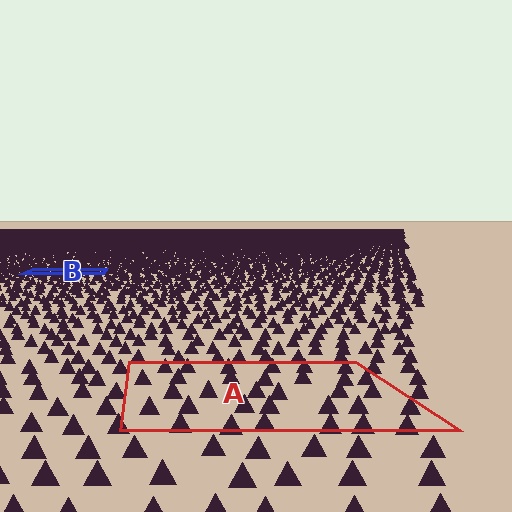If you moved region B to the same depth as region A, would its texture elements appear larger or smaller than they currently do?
They would appear larger. At a closer depth, the same texture elements are projected at a bigger on-screen size.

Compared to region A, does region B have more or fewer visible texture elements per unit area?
Region B has more texture elements per unit area — they are packed more densely because it is farther away.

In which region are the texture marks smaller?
The texture marks are smaller in region B, because it is farther away.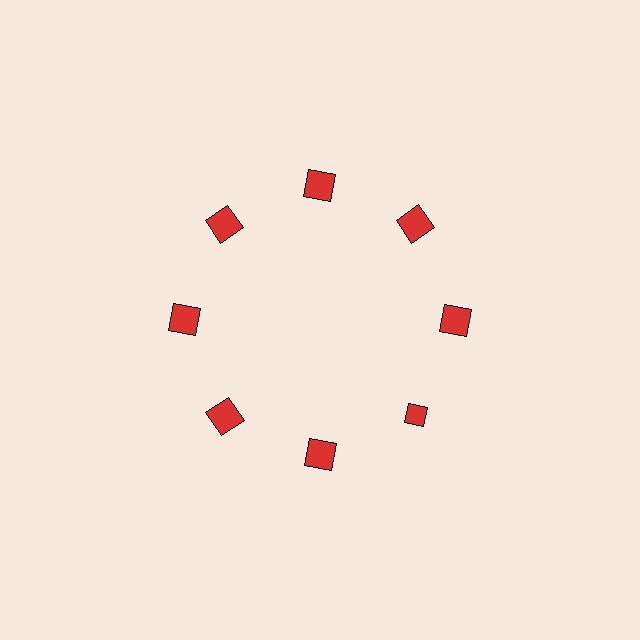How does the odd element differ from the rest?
It has a different shape: diamond instead of square.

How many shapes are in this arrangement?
There are 8 shapes arranged in a ring pattern.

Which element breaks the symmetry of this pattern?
The red diamond at roughly the 4 o'clock position breaks the symmetry. All other shapes are red squares.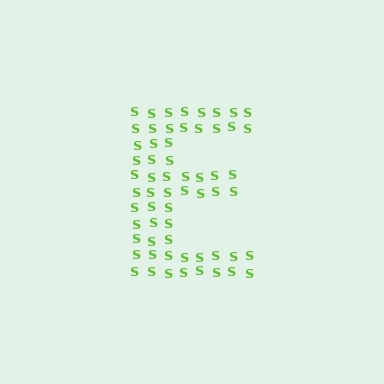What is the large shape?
The large shape is the letter E.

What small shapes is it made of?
It is made of small letter S's.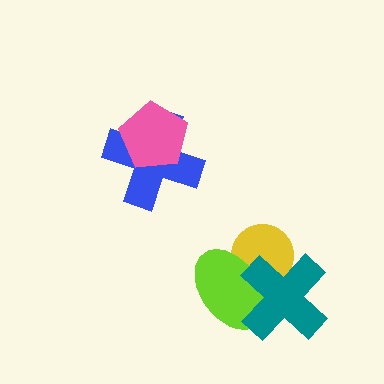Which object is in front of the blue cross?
The pink pentagon is in front of the blue cross.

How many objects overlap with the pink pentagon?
1 object overlaps with the pink pentagon.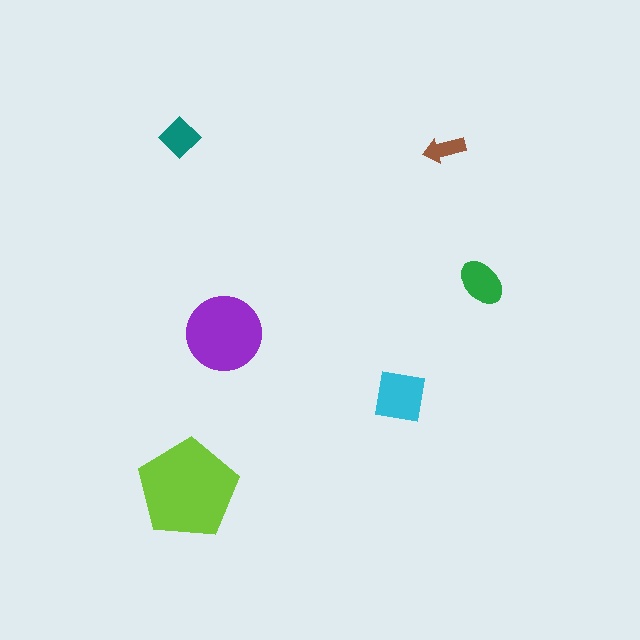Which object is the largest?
The lime pentagon.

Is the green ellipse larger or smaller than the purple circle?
Smaller.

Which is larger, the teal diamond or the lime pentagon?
The lime pentagon.